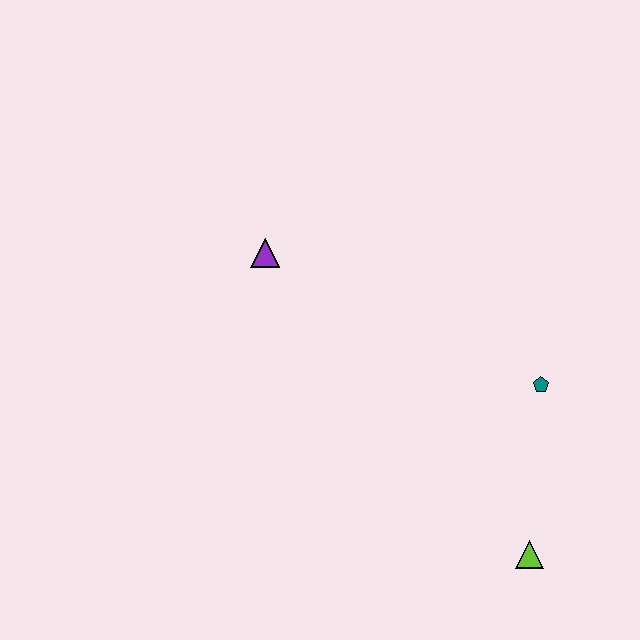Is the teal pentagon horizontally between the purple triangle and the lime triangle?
No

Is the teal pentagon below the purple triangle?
Yes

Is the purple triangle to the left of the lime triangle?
Yes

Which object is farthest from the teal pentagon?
The purple triangle is farthest from the teal pentagon.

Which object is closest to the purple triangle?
The teal pentagon is closest to the purple triangle.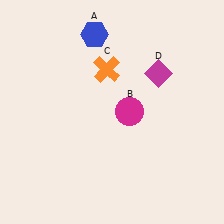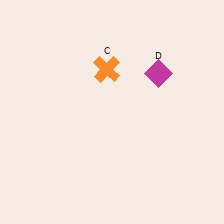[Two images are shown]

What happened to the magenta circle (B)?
The magenta circle (B) was removed in Image 2. It was in the top-right area of Image 1.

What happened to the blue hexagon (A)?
The blue hexagon (A) was removed in Image 2. It was in the top-left area of Image 1.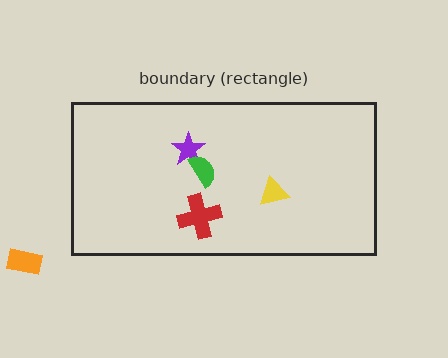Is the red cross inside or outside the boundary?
Inside.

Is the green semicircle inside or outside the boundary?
Inside.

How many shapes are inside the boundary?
4 inside, 1 outside.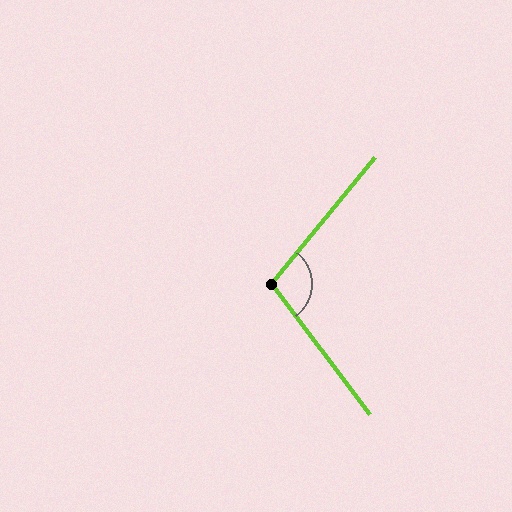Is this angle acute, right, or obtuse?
It is obtuse.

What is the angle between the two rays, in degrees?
Approximately 104 degrees.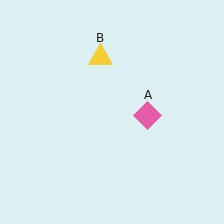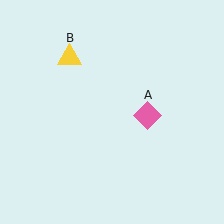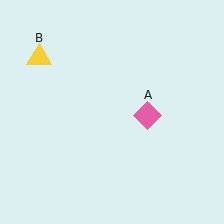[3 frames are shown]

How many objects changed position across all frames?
1 object changed position: yellow triangle (object B).